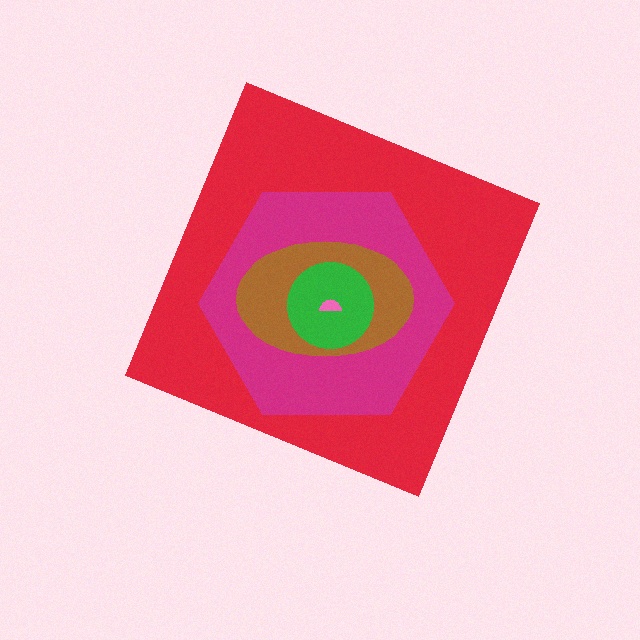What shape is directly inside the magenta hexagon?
The brown ellipse.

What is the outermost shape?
The red diamond.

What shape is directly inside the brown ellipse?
The green circle.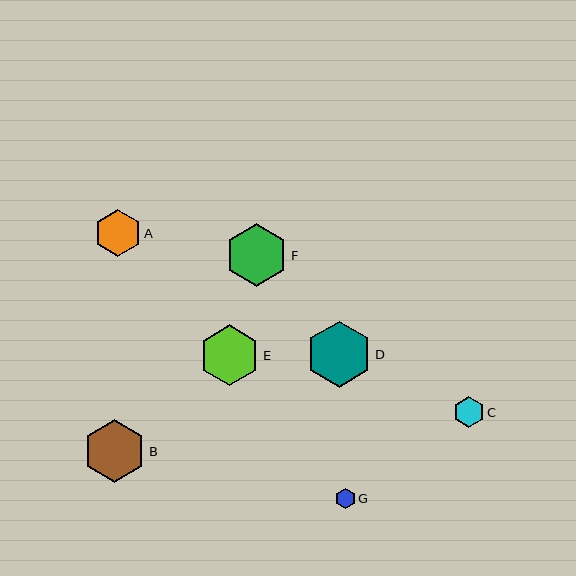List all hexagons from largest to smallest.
From largest to smallest: D, F, B, E, A, C, G.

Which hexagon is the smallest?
Hexagon G is the smallest with a size of approximately 20 pixels.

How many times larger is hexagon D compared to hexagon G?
Hexagon D is approximately 3.3 times the size of hexagon G.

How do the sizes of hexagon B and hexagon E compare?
Hexagon B and hexagon E are approximately the same size.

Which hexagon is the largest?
Hexagon D is the largest with a size of approximately 66 pixels.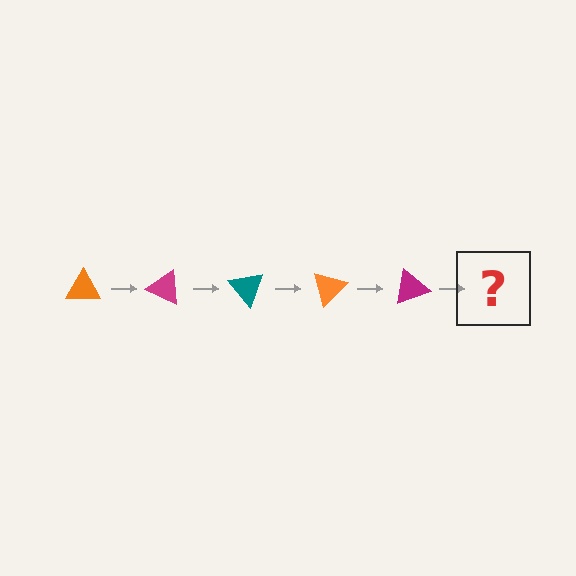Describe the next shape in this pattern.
It should be a teal triangle, rotated 125 degrees from the start.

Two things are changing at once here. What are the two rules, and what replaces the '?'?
The two rules are that it rotates 25 degrees each step and the color cycles through orange, magenta, and teal. The '?' should be a teal triangle, rotated 125 degrees from the start.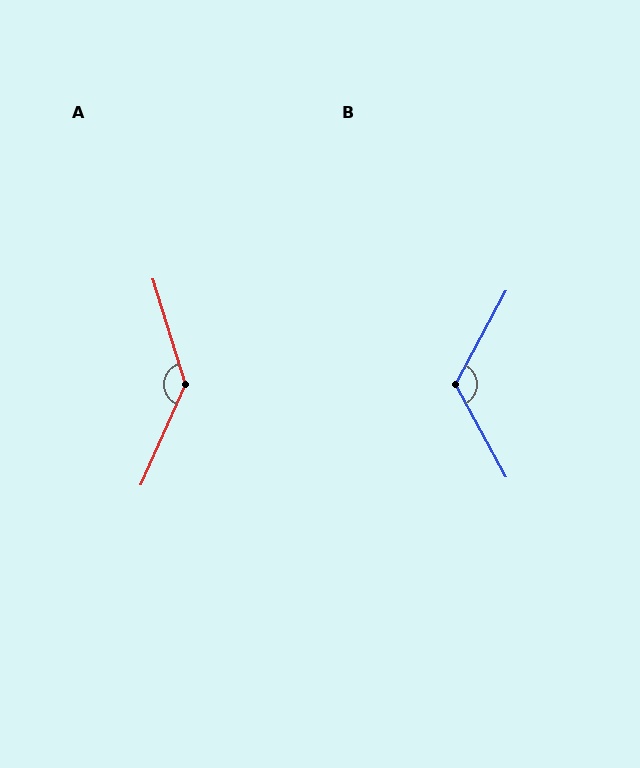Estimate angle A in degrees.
Approximately 139 degrees.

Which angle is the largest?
A, at approximately 139 degrees.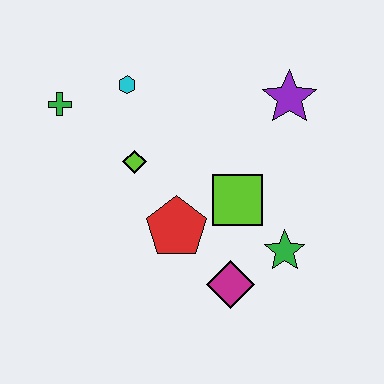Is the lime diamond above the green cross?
No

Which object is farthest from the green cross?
The green star is farthest from the green cross.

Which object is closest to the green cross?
The cyan hexagon is closest to the green cross.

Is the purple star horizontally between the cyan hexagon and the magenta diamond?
No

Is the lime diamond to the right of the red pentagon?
No